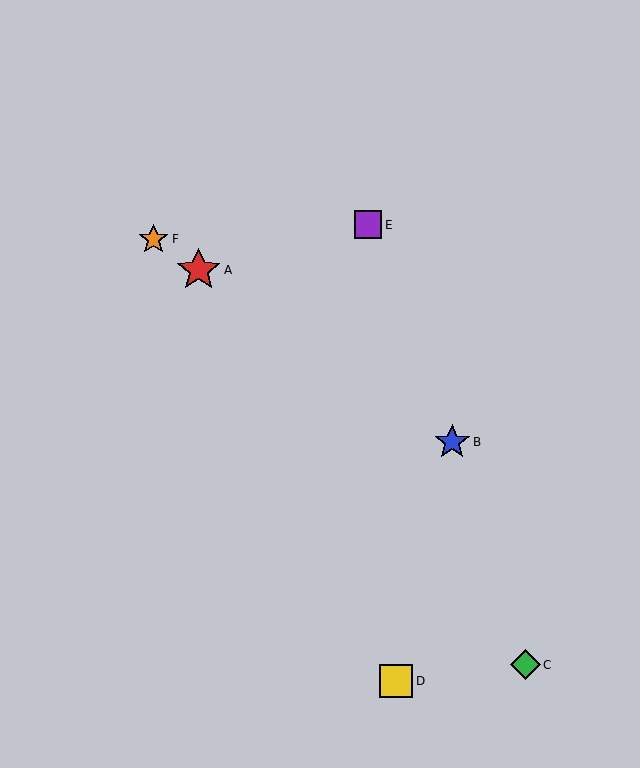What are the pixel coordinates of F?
Object F is at (153, 239).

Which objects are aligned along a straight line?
Objects A, B, F are aligned along a straight line.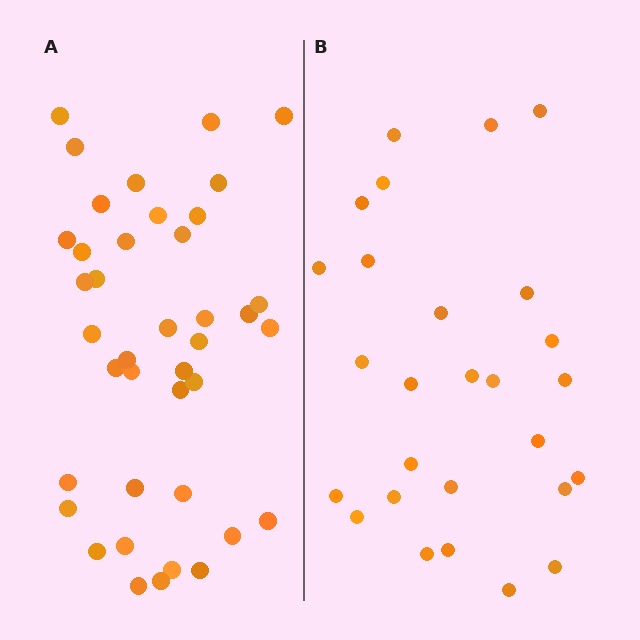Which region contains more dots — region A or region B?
Region A (the left region) has more dots.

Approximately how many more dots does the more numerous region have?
Region A has approximately 15 more dots than region B.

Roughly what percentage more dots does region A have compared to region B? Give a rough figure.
About 50% more.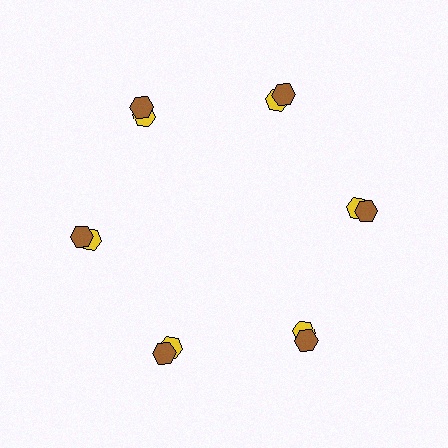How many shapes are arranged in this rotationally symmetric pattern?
There are 12 shapes, arranged in 6 groups of 2.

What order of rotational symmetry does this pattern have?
This pattern has 6-fold rotational symmetry.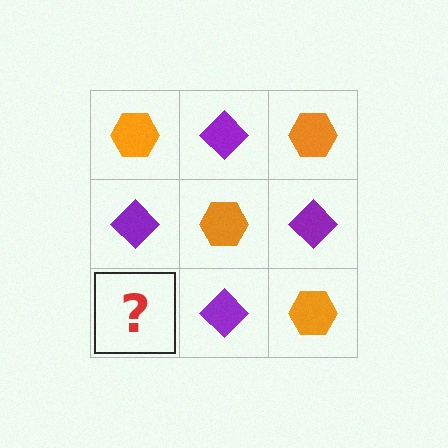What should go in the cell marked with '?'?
The missing cell should contain an orange hexagon.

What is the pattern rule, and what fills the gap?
The rule is that it alternates orange hexagon and purple diamond in a checkerboard pattern. The gap should be filled with an orange hexagon.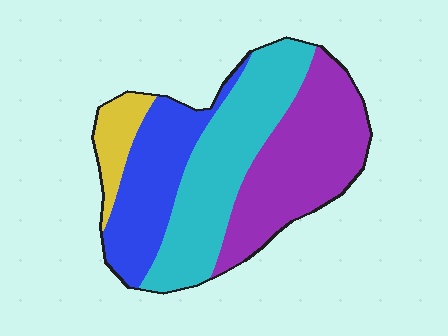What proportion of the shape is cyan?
Cyan covers 34% of the shape.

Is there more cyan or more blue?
Cyan.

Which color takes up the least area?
Yellow, at roughly 10%.